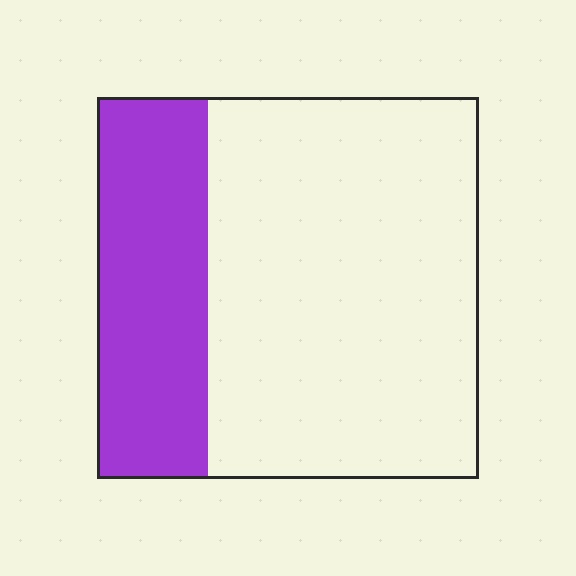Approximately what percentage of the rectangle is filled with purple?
Approximately 30%.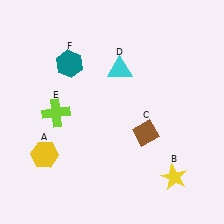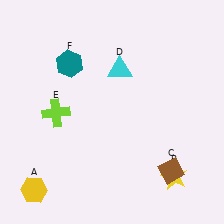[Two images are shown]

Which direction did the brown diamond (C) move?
The brown diamond (C) moved down.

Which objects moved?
The objects that moved are: the yellow hexagon (A), the brown diamond (C).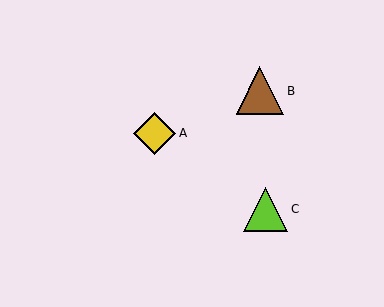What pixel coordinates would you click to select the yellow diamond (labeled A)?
Click at (155, 133) to select the yellow diamond A.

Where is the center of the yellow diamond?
The center of the yellow diamond is at (155, 133).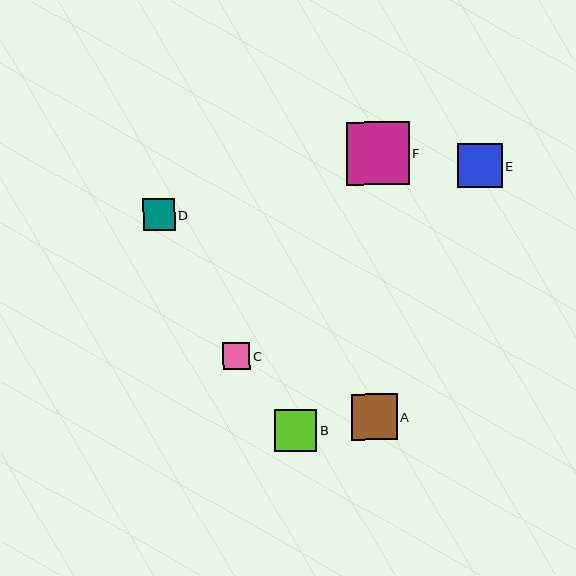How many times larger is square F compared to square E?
Square F is approximately 1.4 times the size of square E.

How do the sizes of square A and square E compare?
Square A and square E are approximately the same size.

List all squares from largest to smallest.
From largest to smallest: F, A, E, B, D, C.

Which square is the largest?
Square F is the largest with a size of approximately 63 pixels.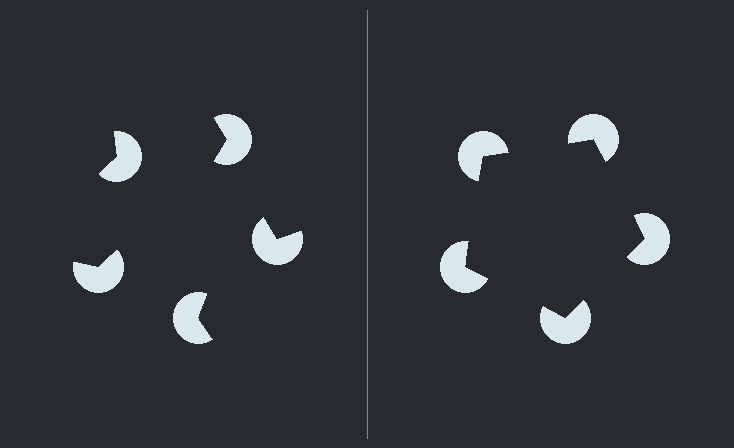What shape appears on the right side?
An illusory pentagon.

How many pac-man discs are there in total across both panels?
10 — 5 on each side.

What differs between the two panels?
The pac-man discs are positioned identically on both sides; only the wedge orientations differ. On the right they align to a pentagon; on the left they are misaligned.